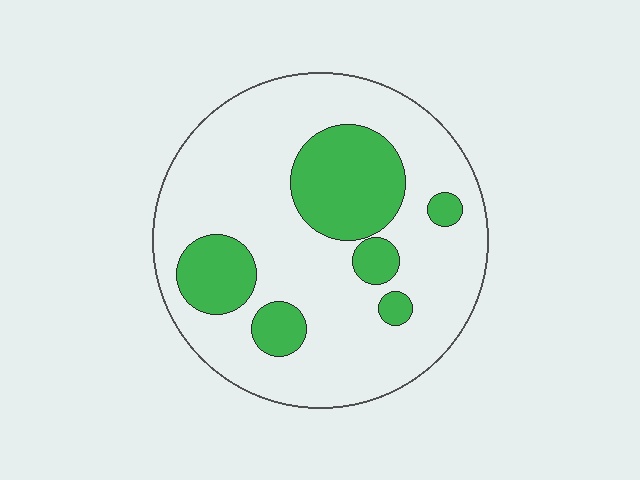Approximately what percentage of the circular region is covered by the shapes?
Approximately 25%.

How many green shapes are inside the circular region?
6.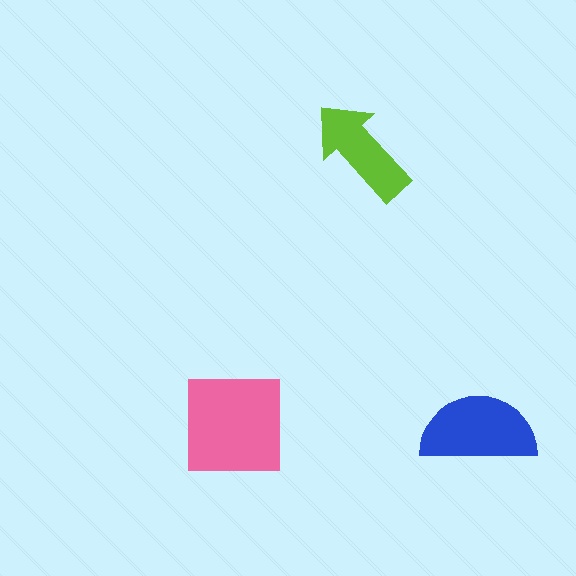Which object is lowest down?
The blue semicircle is bottommost.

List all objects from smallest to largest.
The lime arrow, the blue semicircle, the pink square.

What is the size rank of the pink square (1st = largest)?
1st.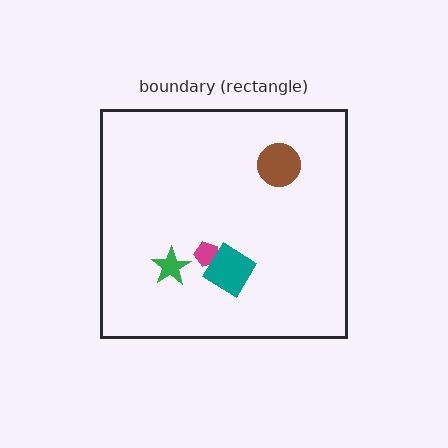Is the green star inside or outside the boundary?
Inside.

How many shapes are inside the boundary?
4 inside, 0 outside.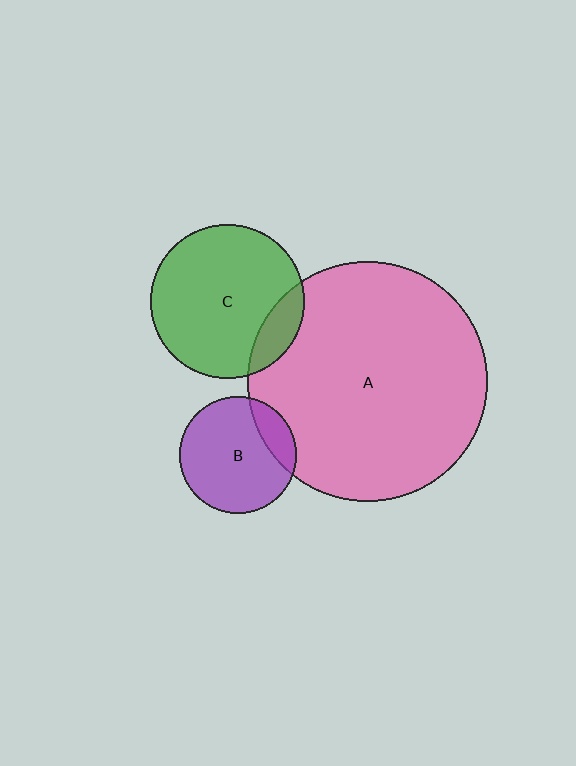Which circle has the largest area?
Circle A (pink).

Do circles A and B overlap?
Yes.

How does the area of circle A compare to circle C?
Approximately 2.4 times.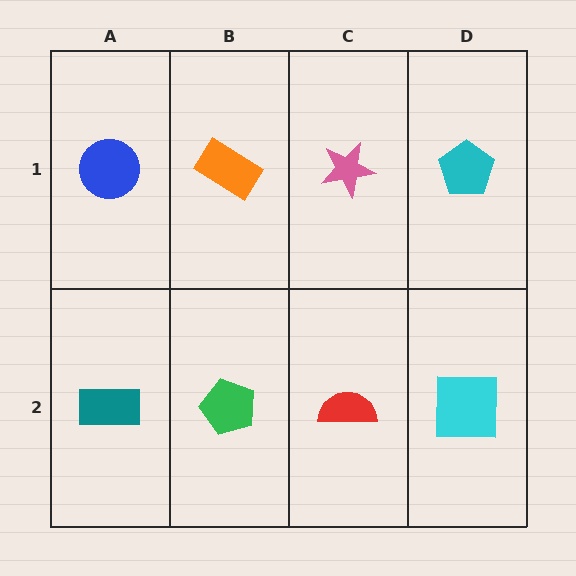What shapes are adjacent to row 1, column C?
A red semicircle (row 2, column C), an orange rectangle (row 1, column B), a cyan pentagon (row 1, column D).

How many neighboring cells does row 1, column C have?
3.